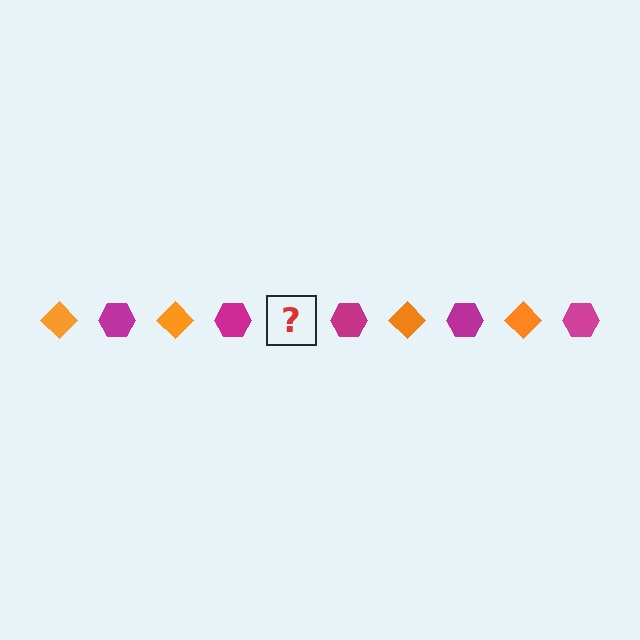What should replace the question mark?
The question mark should be replaced with an orange diamond.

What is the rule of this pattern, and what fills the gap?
The rule is that the pattern alternates between orange diamond and magenta hexagon. The gap should be filled with an orange diamond.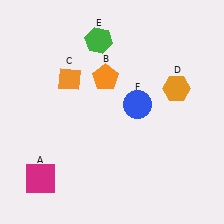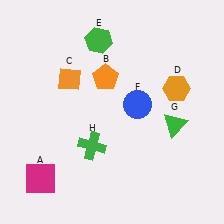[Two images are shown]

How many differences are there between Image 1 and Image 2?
There are 2 differences between the two images.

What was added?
A green triangle (G), a green cross (H) were added in Image 2.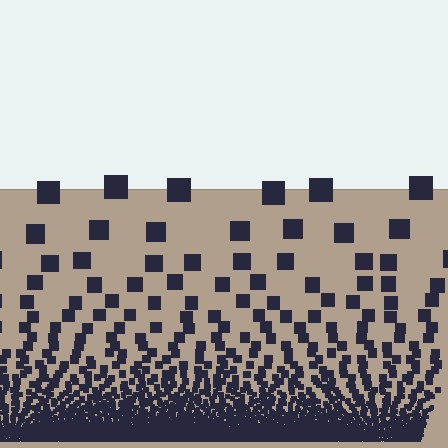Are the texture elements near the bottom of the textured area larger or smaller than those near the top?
Smaller. The gradient is inverted — elements near the bottom are smaller and denser.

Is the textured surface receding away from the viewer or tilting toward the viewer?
The surface appears to tilt toward the viewer. Texture elements get larger and sparser toward the top.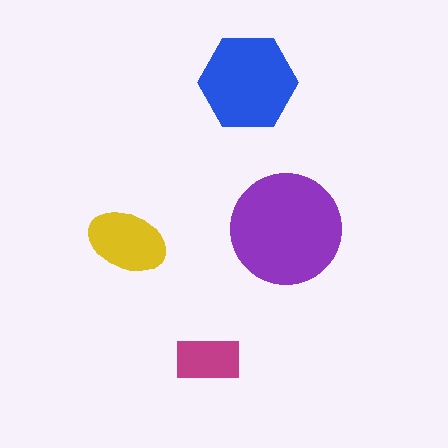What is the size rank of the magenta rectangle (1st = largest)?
4th.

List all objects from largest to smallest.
The purple circle, the blue hexagon, the yellow ellipse, the magenta rectangle.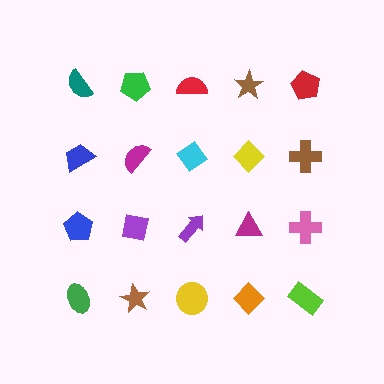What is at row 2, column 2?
A magenta semicircle.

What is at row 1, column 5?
A red pentagon.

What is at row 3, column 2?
A purple square.